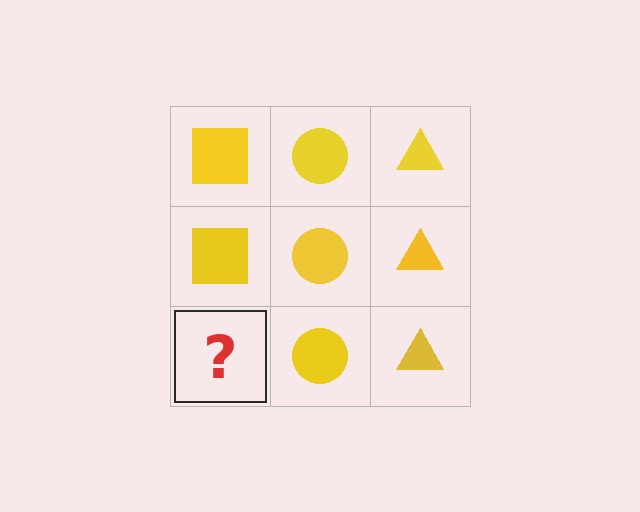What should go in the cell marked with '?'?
The missing cell should contain a yellow square.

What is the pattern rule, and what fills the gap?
The rule is that each column has a consistent shape. The gap should be filled with a yellow square.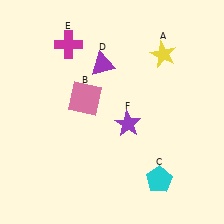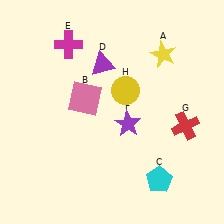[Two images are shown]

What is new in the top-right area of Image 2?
A yellow circle (H) was added in the top-right area of Image 2.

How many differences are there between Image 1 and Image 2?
There are 2 differences between the two images.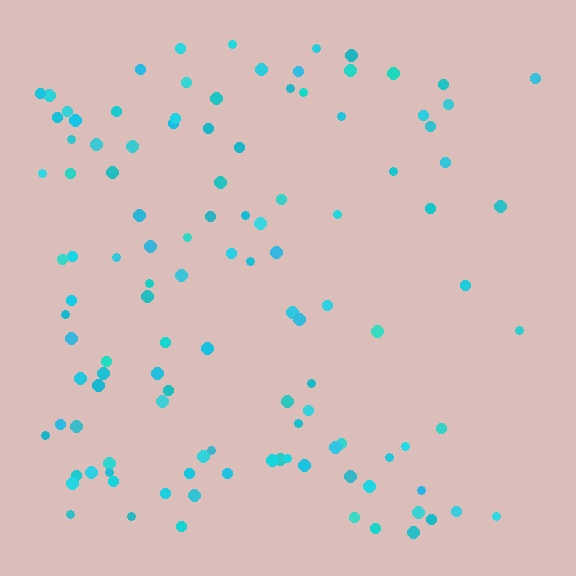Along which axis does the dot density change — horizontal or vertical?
Horizontal.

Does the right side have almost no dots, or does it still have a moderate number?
Still a moderate number, just noticeably fewer than the left.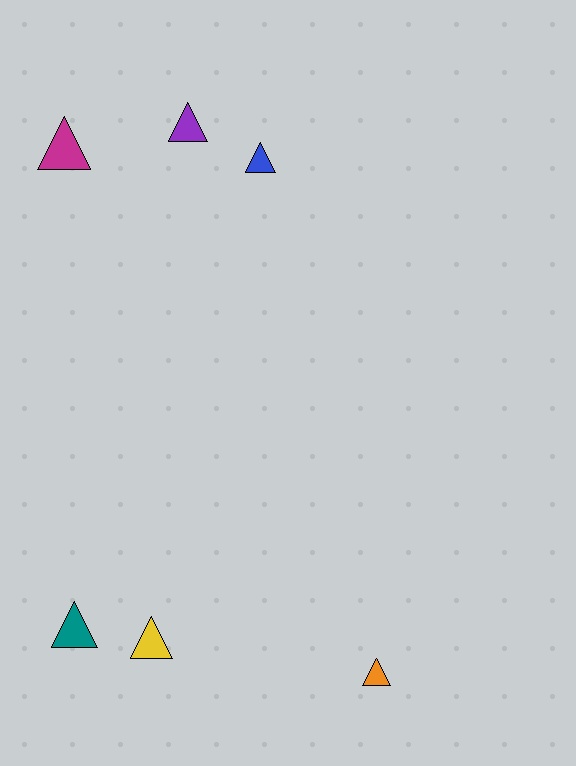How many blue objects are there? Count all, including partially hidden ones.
There is 1 blue object.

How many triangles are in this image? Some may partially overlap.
There are 6 triangles.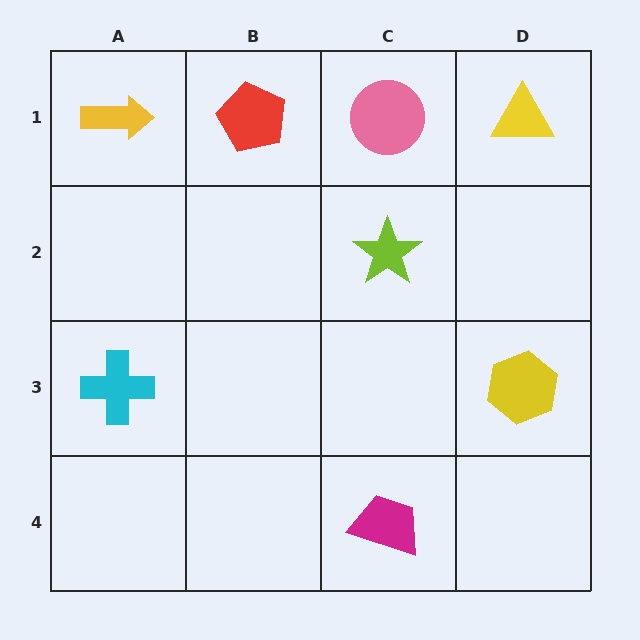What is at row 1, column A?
A yellow arrow.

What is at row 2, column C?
A lime star.